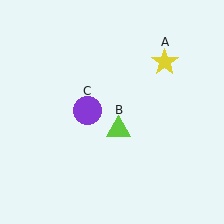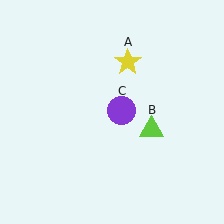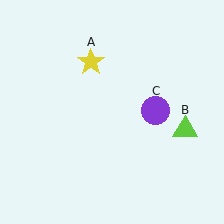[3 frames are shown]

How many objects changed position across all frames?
3 objects changed position: yellow star (object A), lime triangle (object B), purple circle (object C).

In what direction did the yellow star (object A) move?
The yellow star (object A) moved left.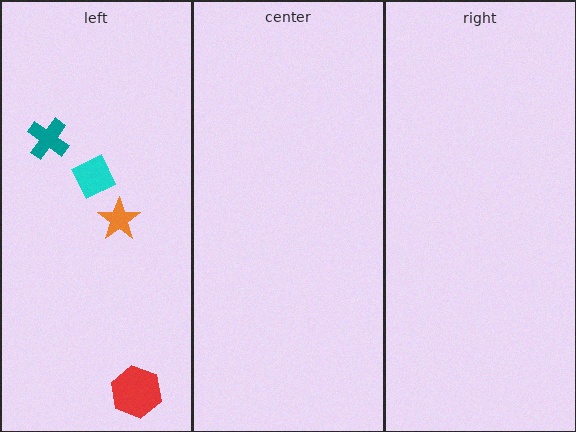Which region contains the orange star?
The left region.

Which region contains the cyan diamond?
The left region.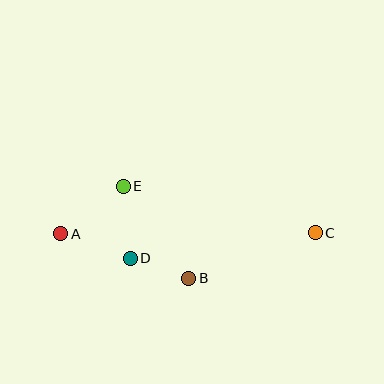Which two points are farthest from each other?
Points A and C are farthest from each other.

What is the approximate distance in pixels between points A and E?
The distance between A and E is approximately 79 pixels.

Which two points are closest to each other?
Points B and D are closest to each other.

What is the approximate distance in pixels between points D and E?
The distance between D and E is approximately 72 pixels.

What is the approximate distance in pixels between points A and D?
The distance between A and D is approximately 74 pixels.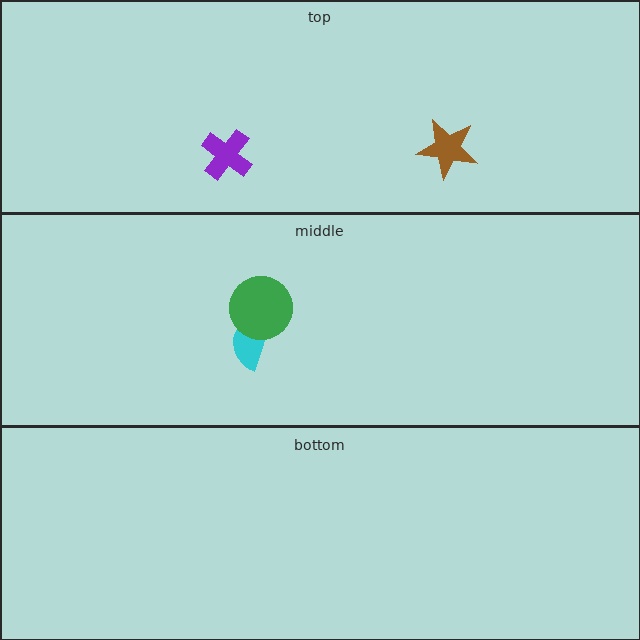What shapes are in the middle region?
The cyan semicircle, the green circle.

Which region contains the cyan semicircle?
The middle region.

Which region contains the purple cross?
The top region.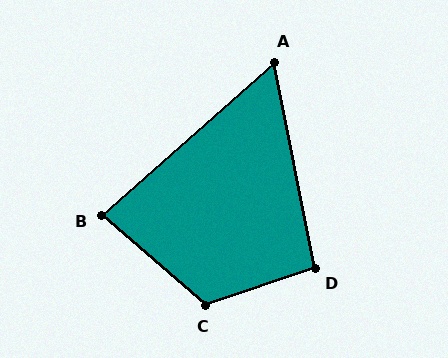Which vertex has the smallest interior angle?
A, at approximately 59 degrees.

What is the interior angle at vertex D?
Approximately 98 degrees (obtuse).